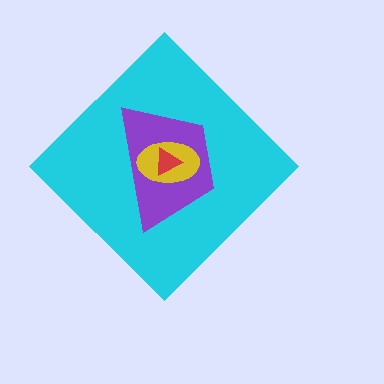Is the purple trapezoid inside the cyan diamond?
Yes.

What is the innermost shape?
The red triangle.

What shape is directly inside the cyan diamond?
The purple trapezoid.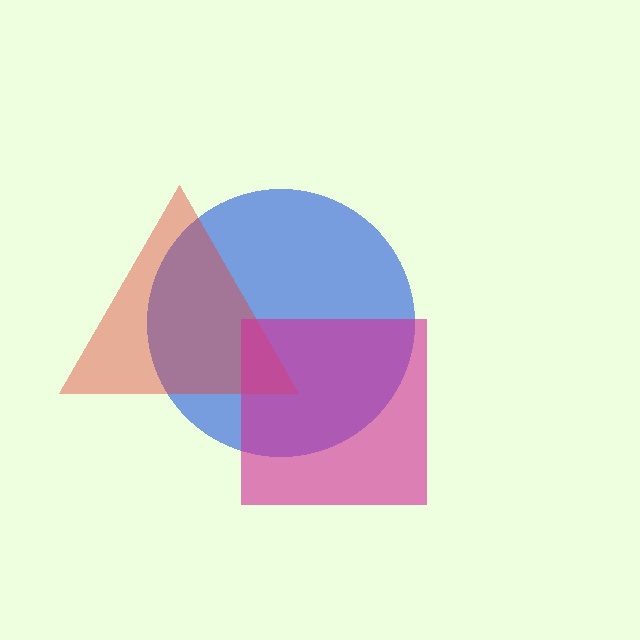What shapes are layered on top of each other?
The layered shapes are: a blue circle, a red triangle, a magenta square.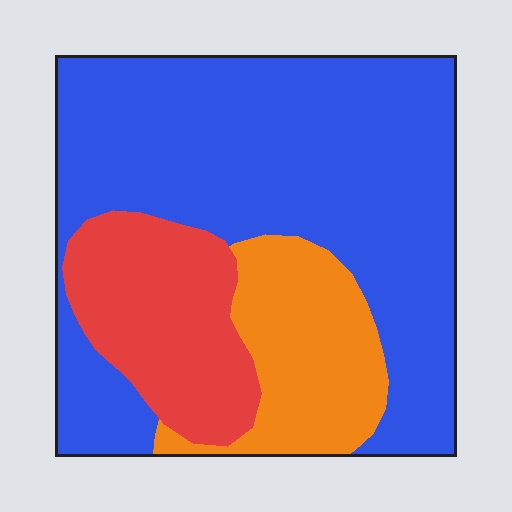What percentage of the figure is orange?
Orange takes up less than a quarter of the figure.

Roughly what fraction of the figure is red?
Red covers roughly 20% of the figure.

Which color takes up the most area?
Blue, at roughly 65%.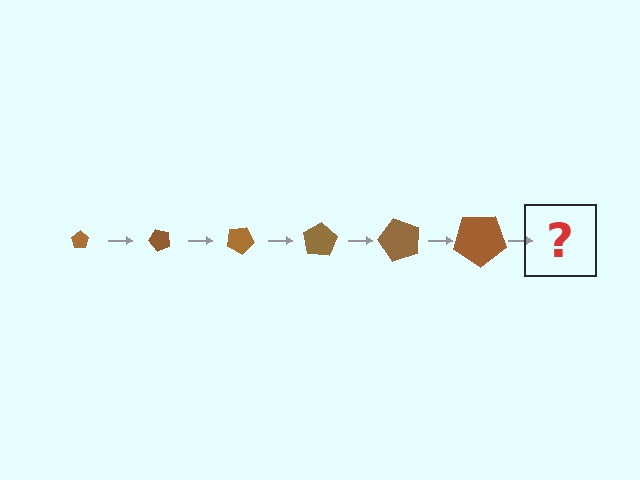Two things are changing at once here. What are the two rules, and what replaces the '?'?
The two rules are that the pentagon grows larger each step and it rotates 50 degrees each step. The '?' should be a pentagon, larger than the previous one and rotated 300 degrees from the start.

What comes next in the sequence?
The next element should be a pentagon, larger than the previous one and rotated 300 degrees from the start.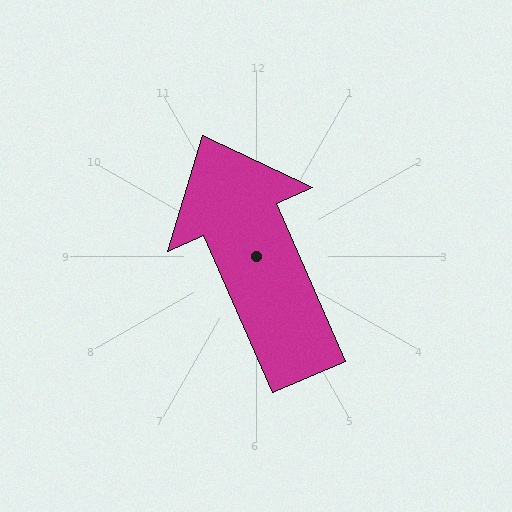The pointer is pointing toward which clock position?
Roughly 11 o'clock.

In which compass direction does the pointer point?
Northwest.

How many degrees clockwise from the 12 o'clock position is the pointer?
Approximately 336 degrees.